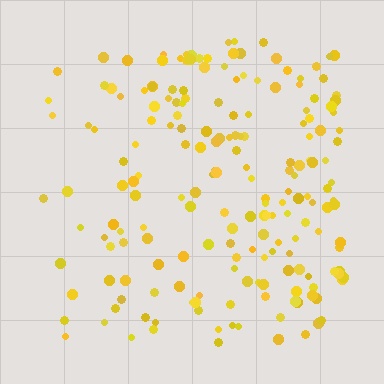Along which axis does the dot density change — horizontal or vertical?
Horizontal.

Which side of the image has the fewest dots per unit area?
The left.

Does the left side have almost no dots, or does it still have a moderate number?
Still a moderate number, just noticeably fewer than the right.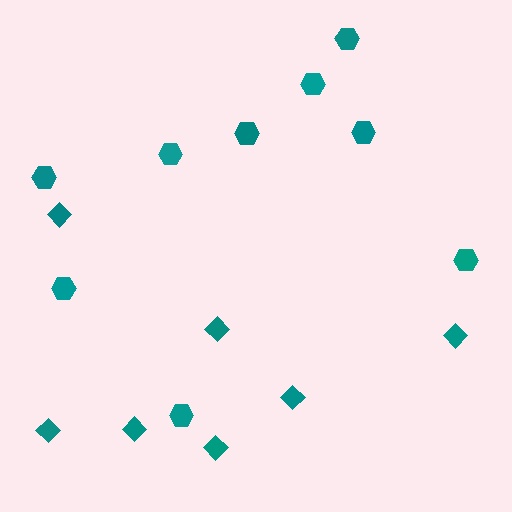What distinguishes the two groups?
There are 2 groups: one group of diamonds (7) and one group of hexagons (9).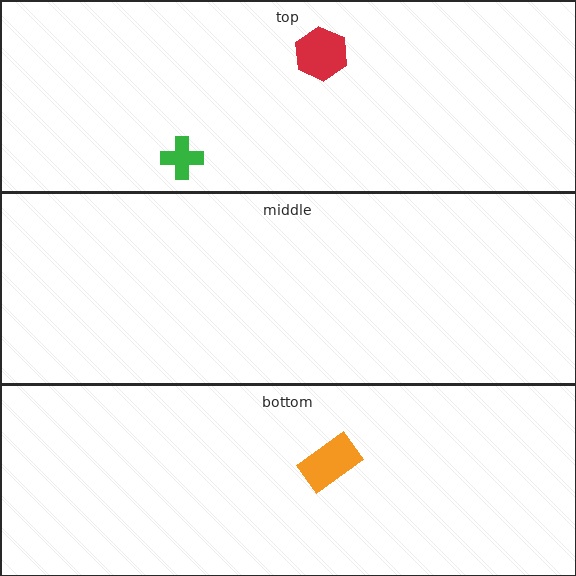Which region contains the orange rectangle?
The bottom region.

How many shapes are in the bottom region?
1.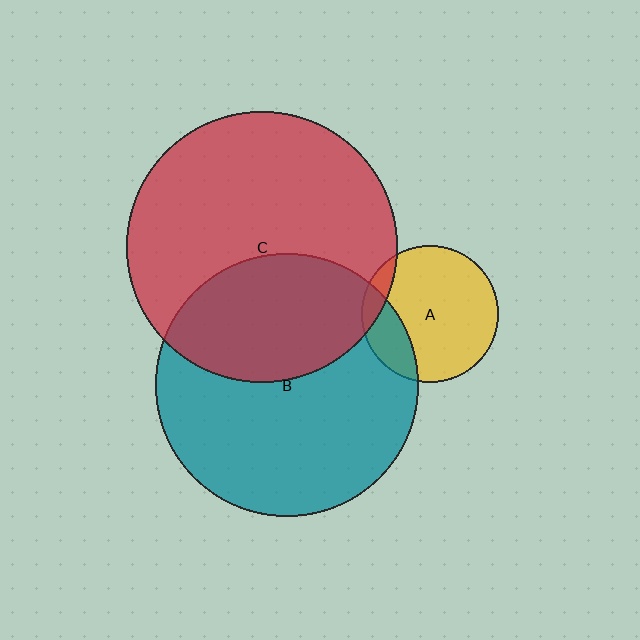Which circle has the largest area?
Circle C (red).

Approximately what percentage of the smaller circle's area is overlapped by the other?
Approximately 40%.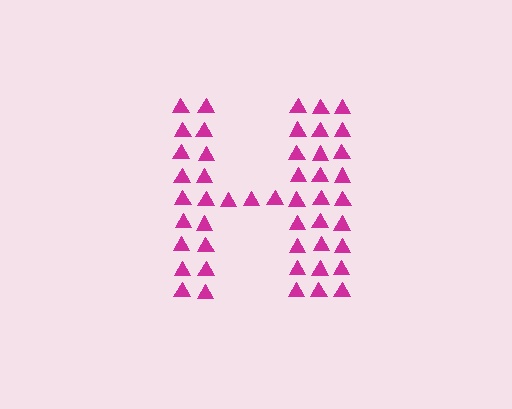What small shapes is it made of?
It is made of small triangles.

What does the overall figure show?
The overall figure shows the letter H.